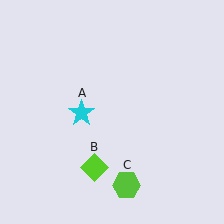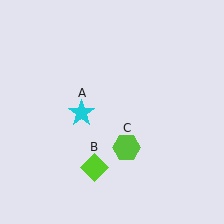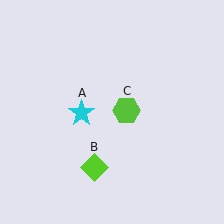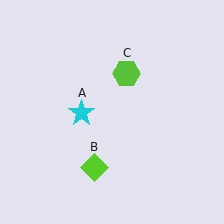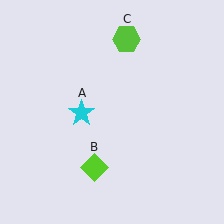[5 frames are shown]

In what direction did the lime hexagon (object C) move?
The lime hexagon (object C) moved up.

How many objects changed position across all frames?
1 object changed position: lime hexagon (object C).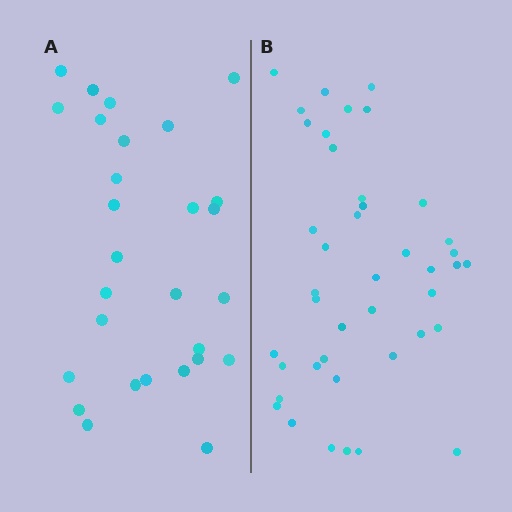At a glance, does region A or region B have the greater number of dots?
Region B (the right region) has more dots.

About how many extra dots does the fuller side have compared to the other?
Region B has approximately 15 more dots than region A.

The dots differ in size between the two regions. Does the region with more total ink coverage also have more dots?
No. Region A has more total ink coverage because its dots are larger, but region B actually contains more individual dots. Total area can be misleading — the number of items is what matters here.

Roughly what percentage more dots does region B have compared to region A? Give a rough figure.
About 50% more.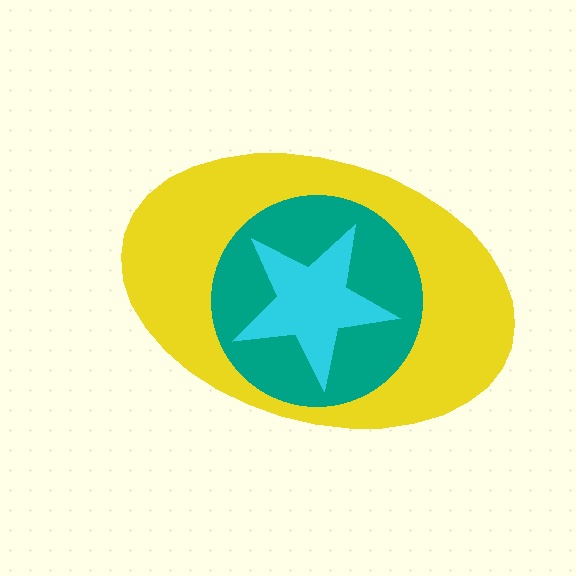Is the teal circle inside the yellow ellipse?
Yes.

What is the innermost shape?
The cyan star.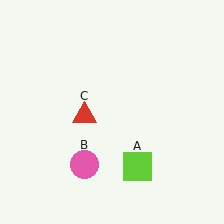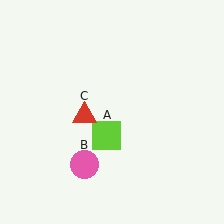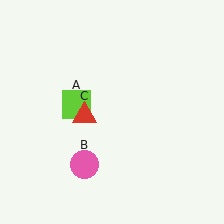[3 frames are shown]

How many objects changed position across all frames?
1 object changed position: lime square (object A).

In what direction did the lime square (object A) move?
The lime square (object A) moved up and to the left.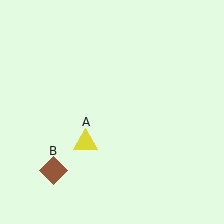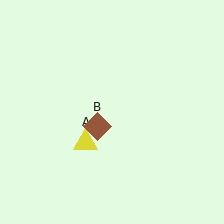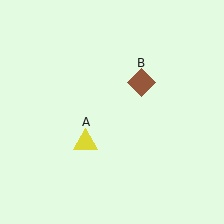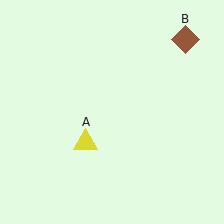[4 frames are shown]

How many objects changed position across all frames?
1 object changed position: brown diamond (object B).